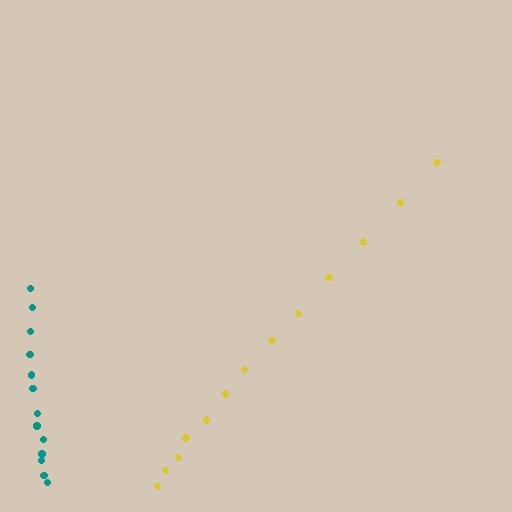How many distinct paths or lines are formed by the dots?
There are 2 distinct paths.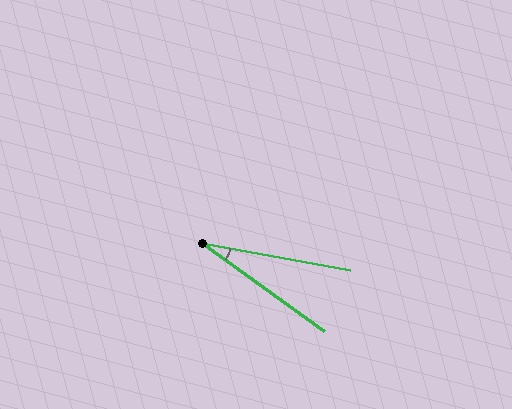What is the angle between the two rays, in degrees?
Approximately 26 degrees.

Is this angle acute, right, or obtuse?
It is acute.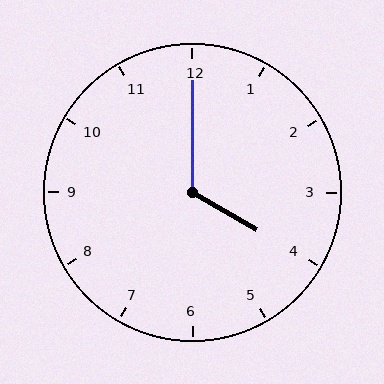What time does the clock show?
4:00.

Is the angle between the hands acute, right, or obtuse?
It is obtuse.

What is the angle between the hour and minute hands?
Approximately 120 degrees.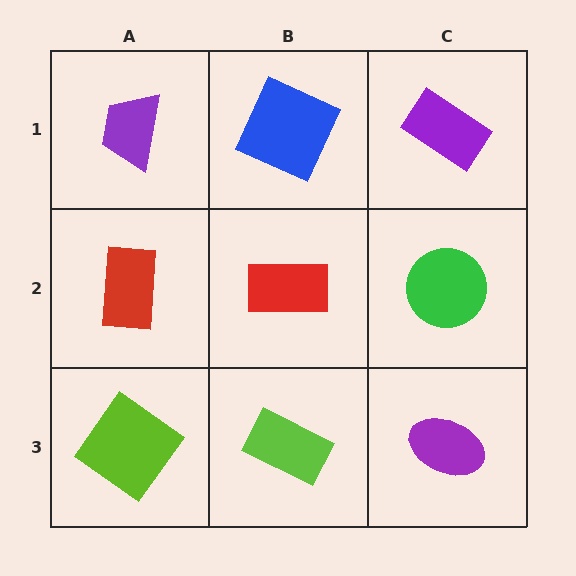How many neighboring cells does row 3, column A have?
2.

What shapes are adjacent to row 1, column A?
A red rectangle (row 2, column A), a blue square (row 1, column B).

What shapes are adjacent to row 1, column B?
A red rectangle (row 2, column B), a purple trapezoid (row 1, column A), a purple rectangle (row 1, column C).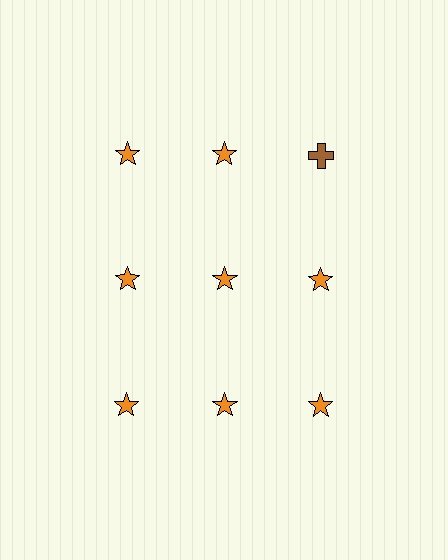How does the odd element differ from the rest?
It differs in both color (brown instead of orange) and shape (cross instead of star).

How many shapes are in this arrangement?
There are 9 shapes arranged in a grid pattern.